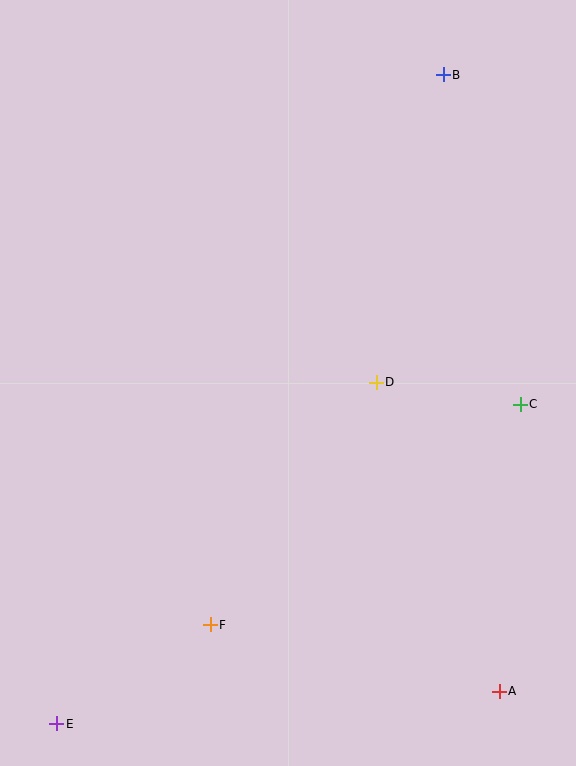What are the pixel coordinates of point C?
Point C is at (520, 404).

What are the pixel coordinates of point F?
Point F is at (210, 625).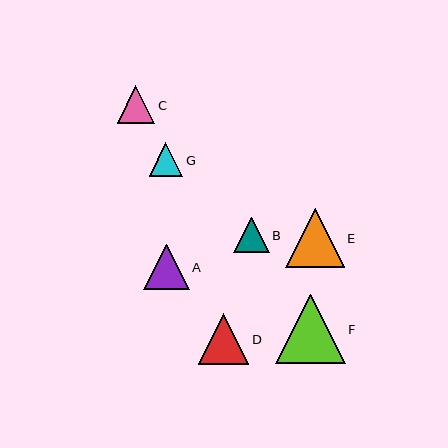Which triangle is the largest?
Triangle F is the largest with a size of approximately 69 pixels.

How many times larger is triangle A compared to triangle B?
Triangle A is approximately 1.3 times the size of triangle B.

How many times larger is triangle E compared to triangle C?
Triangle E is approximately 1.6 times the size of triangle C.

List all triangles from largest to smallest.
From largest to smallest: F, E, D, A, C, B, G.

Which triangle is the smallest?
Triangle G is the smallest with a size of approximately 33 pixels.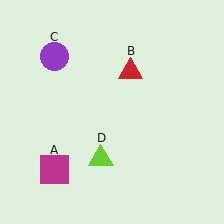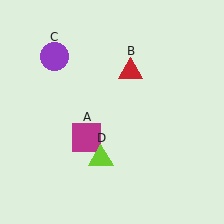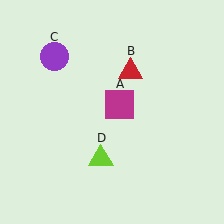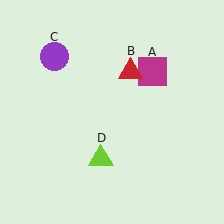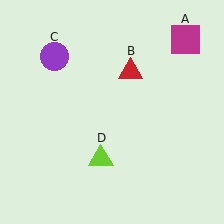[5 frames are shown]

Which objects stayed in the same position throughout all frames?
Red triangle (object B) and purple circle (object C) and lime triangle (object D) remained stationary.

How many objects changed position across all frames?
1 object changed position: magenta square (object A).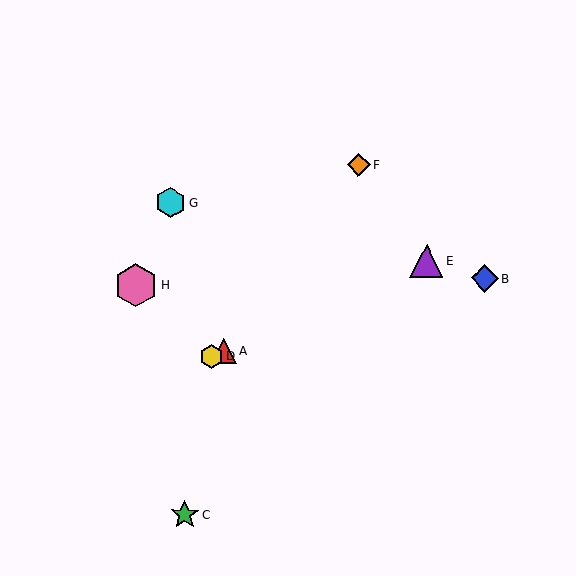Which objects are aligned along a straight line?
Objects A, D, E are aligned along a straight line.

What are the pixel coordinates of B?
Object B is at (485, 278).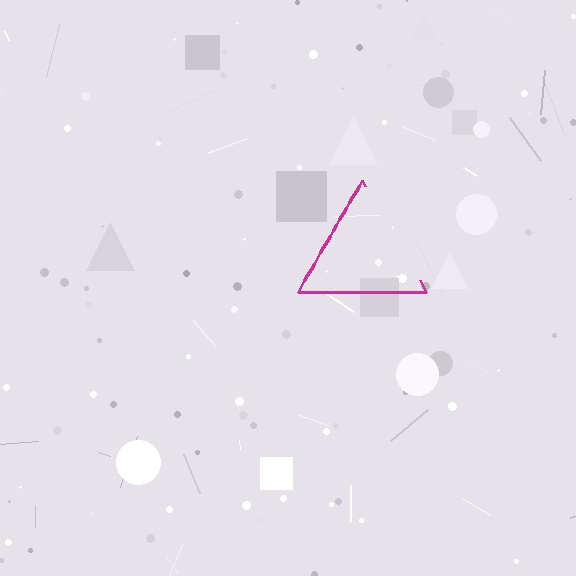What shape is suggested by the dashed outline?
The dashed outline suggests a triangle.